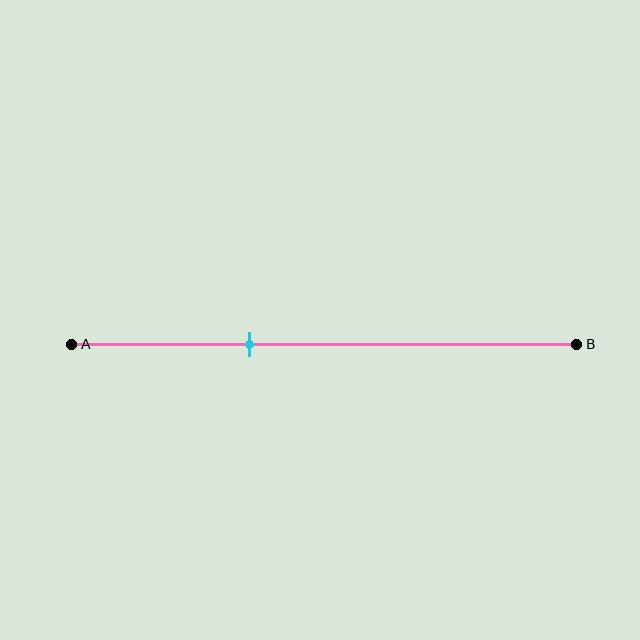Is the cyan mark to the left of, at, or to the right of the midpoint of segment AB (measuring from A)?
The cyan mark is to the left of the midpoint of segment AB.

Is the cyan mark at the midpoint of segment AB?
No, the mark is at about 35% from A, not at the 50% midpoint.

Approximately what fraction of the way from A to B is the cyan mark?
The cyan mark is approximately 35% of the way from A to B.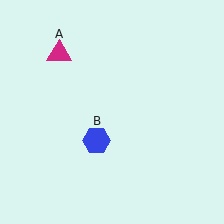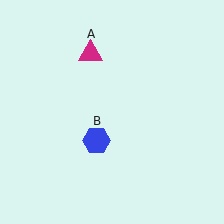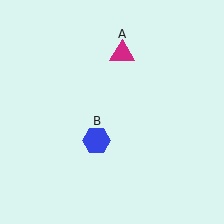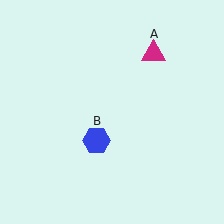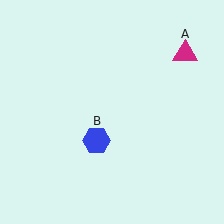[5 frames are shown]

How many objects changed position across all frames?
1 object changed position: magenta triangle (object A).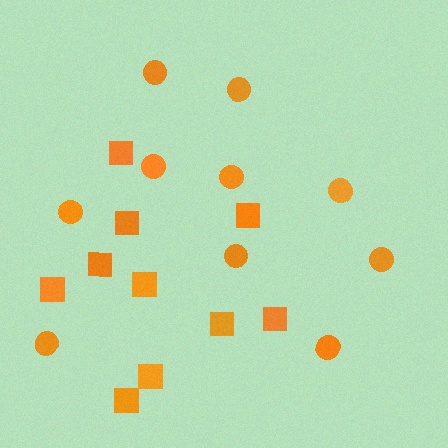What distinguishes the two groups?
There are 2 groups: one group of squares (10) and one group of circles (10).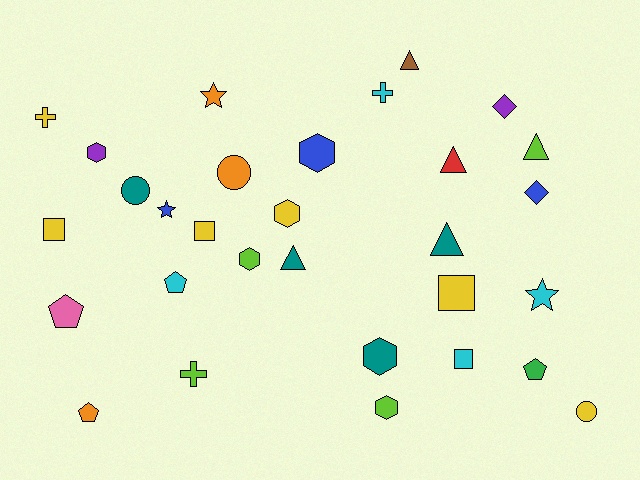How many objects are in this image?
There are 30 objects.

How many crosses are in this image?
There are 3 crosses.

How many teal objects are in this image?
There are 4 teal objects.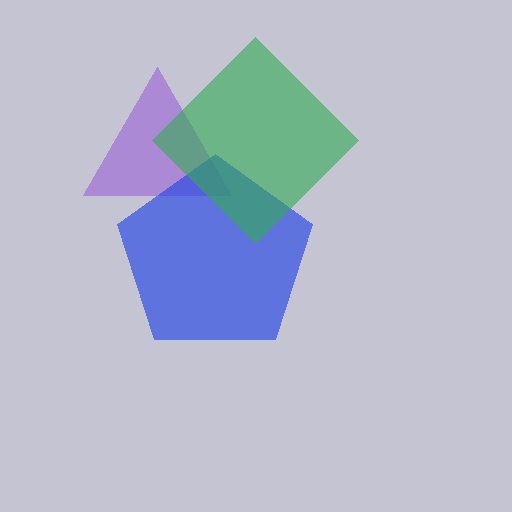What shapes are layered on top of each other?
The layered shapes are: a purple triangle, a blue pentagon, a green diamond.